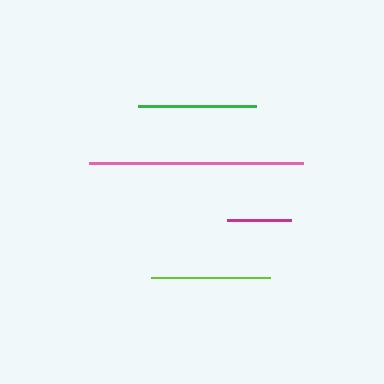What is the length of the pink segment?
The pink segment is approximately 214 pixels long.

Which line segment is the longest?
The pink line is the longest at approximately 214 pixels.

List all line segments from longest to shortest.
From longest to shortest: pink, lime, green, magenta.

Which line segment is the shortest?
The magenta line is the shortest at approximately 65 pixels.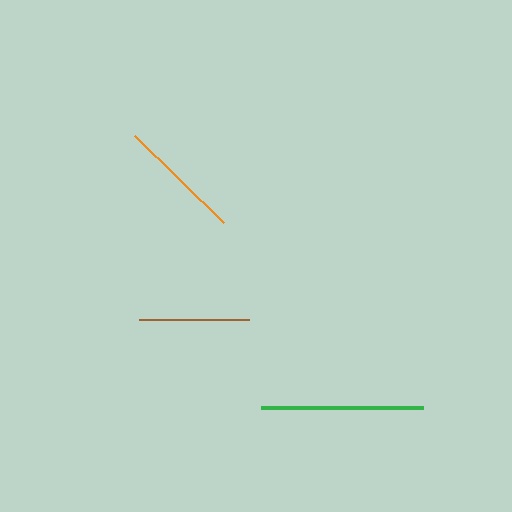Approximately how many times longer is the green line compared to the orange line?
The green line is approximately 1.3 times the length of the orange line.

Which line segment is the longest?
The green line is the longest at approximately 162 pixels.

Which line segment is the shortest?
The brown line is the shortest at approximately 110 pixels.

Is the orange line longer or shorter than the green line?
The green line is longer than the orange line.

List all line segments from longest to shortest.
From longest to shortest: green, orange, brown.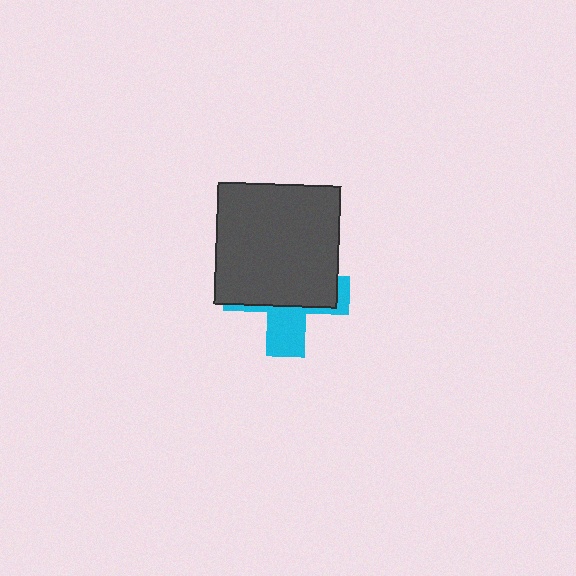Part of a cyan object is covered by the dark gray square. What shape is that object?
It is a cross.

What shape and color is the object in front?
The object in front is a dark gray square.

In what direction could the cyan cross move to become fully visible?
The cyan cross could move down. That would shift it out from behind the dark gray square entirely.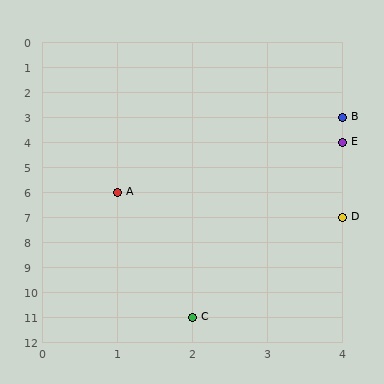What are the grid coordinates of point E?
Point E is at grid coordinates (4, 4).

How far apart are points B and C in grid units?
Points B and C are 2 columns and 8 rows apart (about 8.2 grid units diagonally).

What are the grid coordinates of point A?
Point A is at grid coordinates (1, 6).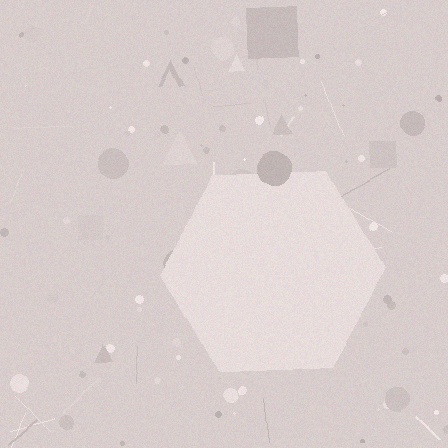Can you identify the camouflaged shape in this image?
The camouflaged shape is a hexagon.